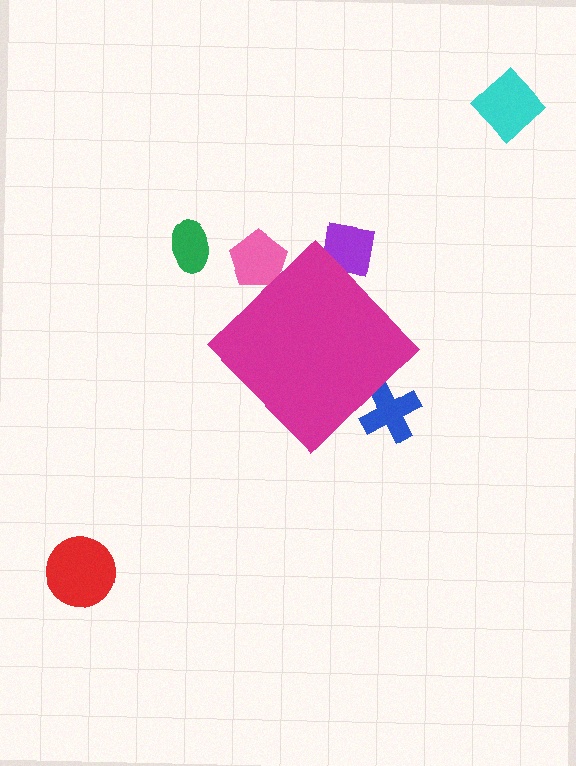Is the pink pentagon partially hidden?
Yes, the pink pentagon is partially hidden behind the magenta diamond.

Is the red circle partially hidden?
No, the red circle is fully visible.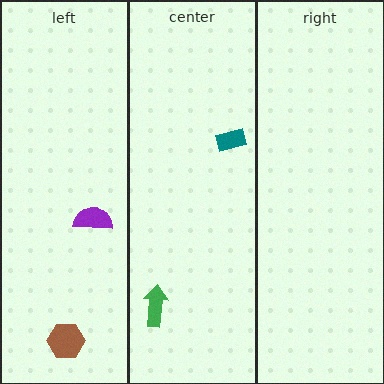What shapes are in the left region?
The brown hexagon, the purple semicircle.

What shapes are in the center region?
The green arrow, the teal rectangle.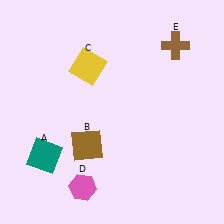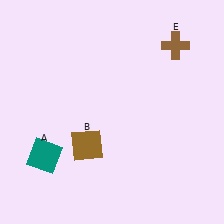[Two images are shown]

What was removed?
The yellow square (C), the pink hexagon (D) were removed in Image 2.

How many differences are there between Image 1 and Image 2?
There are 2 differences between the two images.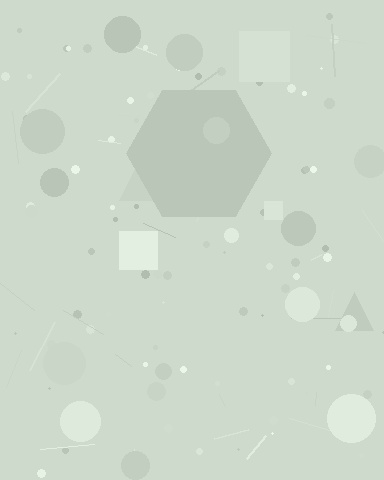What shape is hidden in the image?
A hexagon is hidden in the image.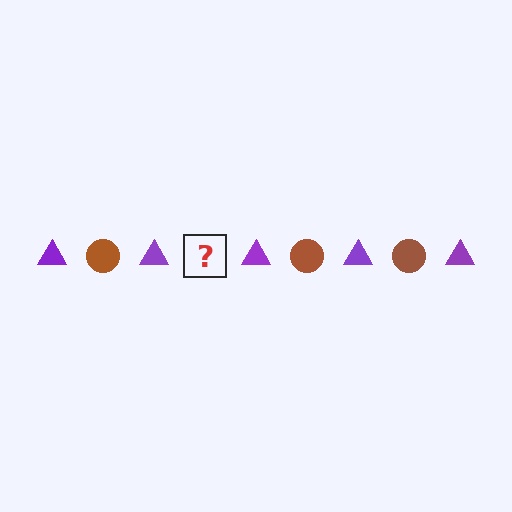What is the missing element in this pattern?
The missing element is a brown circle.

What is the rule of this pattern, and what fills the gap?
The rule is that the pattern alternates between purple triangle and brown circle. The gap should be filled with a brown circle.